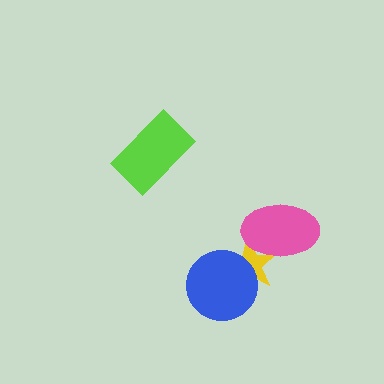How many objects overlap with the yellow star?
2 objects overlap with the yellow star.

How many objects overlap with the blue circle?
1 object overlaps with the blue circle.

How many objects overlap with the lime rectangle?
0 objects overlap with the lime rectangle.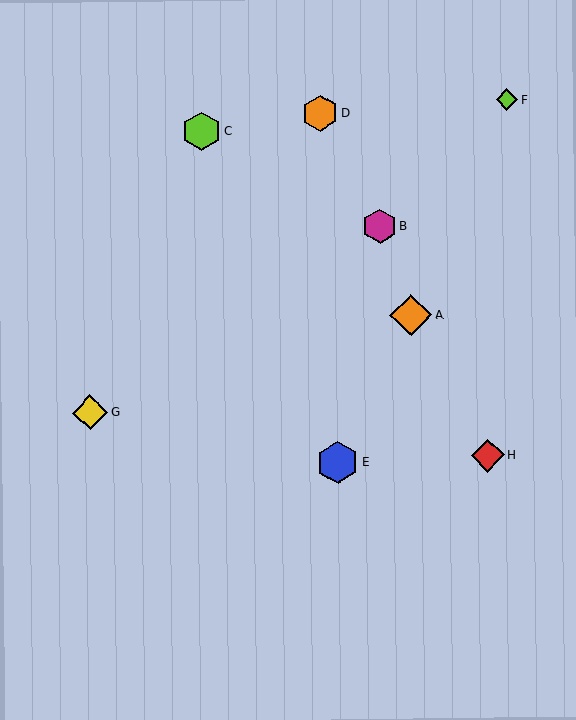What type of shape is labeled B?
Shape B is a magenta hexagon.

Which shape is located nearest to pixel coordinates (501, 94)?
The lime diamond (labeled F) at (507, 100) is nearest to that location.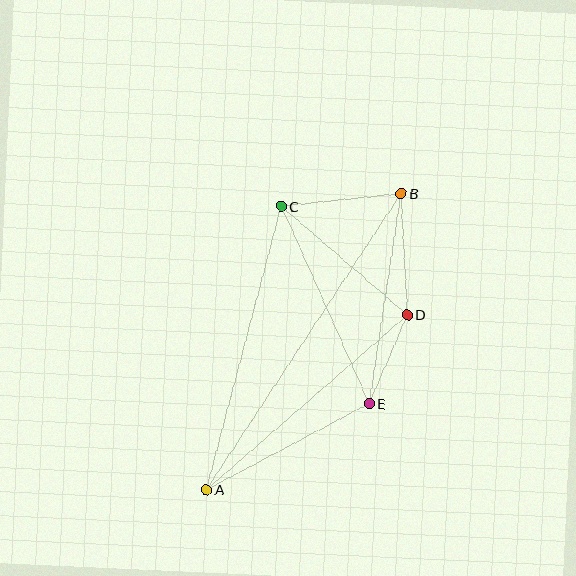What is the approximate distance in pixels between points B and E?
The distance between B and E is approximately 213 pixels.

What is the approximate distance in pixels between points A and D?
The distance between A and D is approximately 266 pixels.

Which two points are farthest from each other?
Points A and B are farthest from each other.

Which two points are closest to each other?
Points D and E are closest to each other.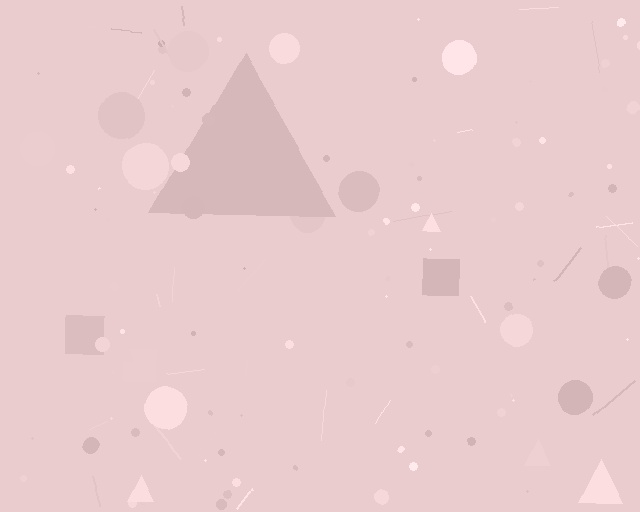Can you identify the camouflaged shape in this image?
The camouflaged shape is a triangle.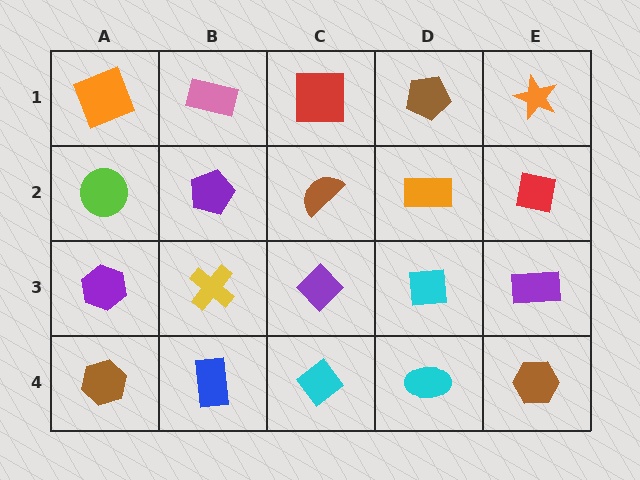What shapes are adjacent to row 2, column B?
A pink rectangle (row 1, column B), a yellow cross (row 3, column B), a lime circle (row 2, column A), a brown semicircle (row 2, column C).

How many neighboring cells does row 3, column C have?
4.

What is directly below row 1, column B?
A purple pentagon.